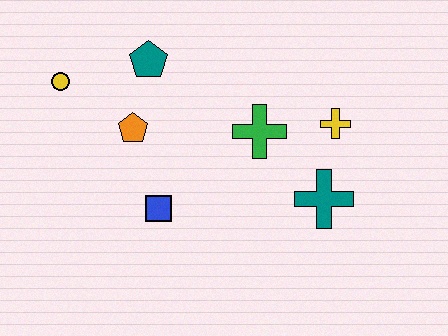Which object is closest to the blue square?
The orange pentagon is closest to the blue square.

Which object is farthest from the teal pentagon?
The teal cross is farthest from the teal pentagon.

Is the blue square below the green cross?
Yes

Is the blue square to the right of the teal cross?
No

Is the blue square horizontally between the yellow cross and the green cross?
No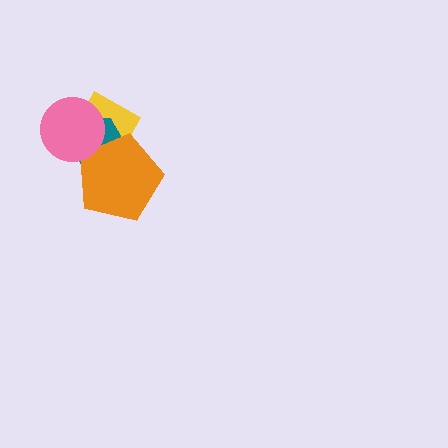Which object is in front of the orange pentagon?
The pink circle is in front of the orange pentagon.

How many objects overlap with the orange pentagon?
3 objects overlap with the orange pentagon.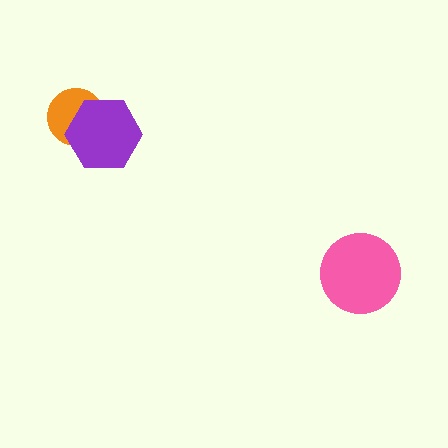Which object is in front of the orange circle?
The purple hexagon is in front of the orange circle.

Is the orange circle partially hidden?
Yes, it is partially covered by another shape.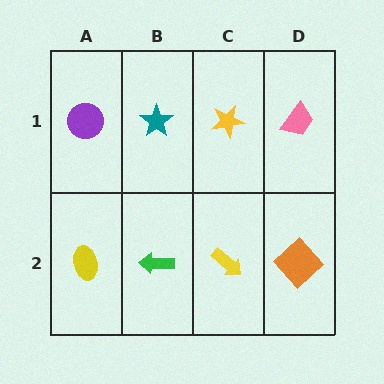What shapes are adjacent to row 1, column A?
A yellow ellipse (row 2, column A), a teal star (row 1, column B).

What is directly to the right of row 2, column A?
A green arrow.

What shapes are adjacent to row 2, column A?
A purple circle (row 1, column A), a green arrow (row 2, column B).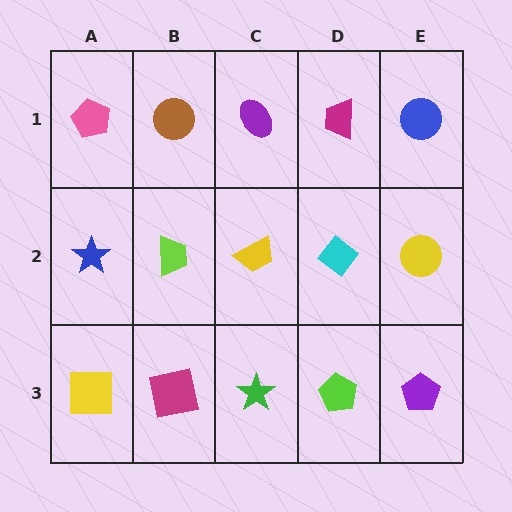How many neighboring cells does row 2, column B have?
4.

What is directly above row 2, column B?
A brown circle.